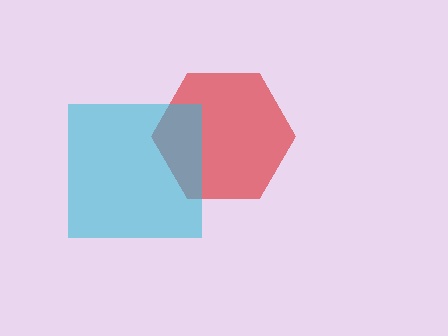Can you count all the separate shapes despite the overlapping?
Yes, there are 2 separate shapes.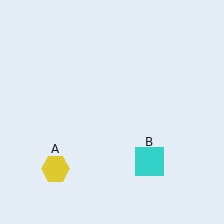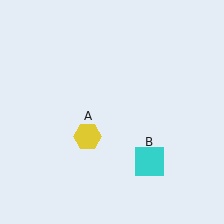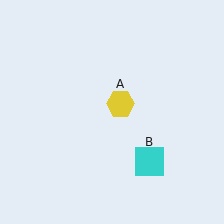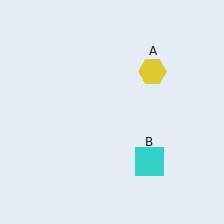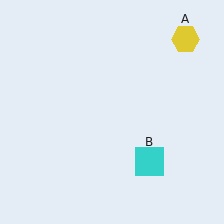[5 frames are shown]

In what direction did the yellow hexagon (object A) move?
The yellow hexagon (object A) moved up and to the right.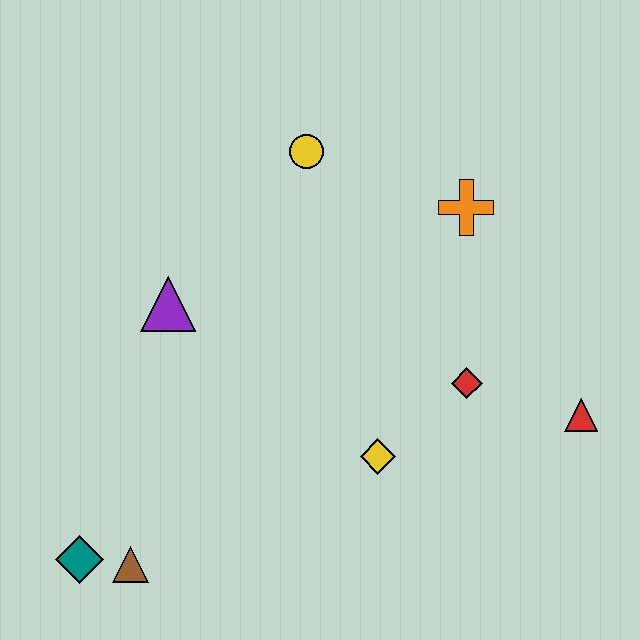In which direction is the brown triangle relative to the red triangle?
The brown triangle is to the left of the red triangle.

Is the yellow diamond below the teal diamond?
No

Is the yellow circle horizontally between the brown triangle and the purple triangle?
No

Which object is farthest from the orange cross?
The teal diamond is farthest from the orange cross.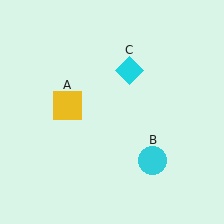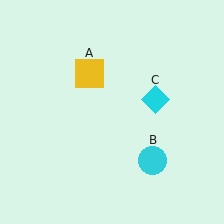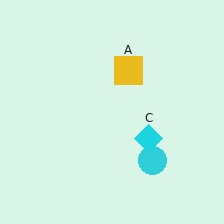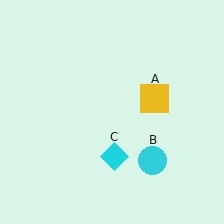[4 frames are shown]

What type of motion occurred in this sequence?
The yellow square (object A), cyan diamond (object C) rotated clockwise around the center of the scene.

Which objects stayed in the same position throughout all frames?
Cyan circle (object B) remained stationary.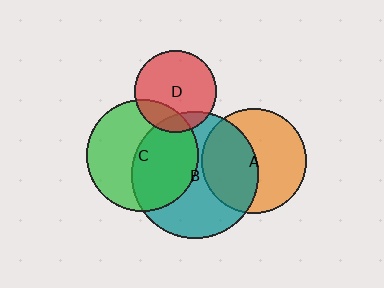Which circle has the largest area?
Circle B (teal).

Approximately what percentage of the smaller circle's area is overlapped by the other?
Approximately 20%.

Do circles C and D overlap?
Yes.